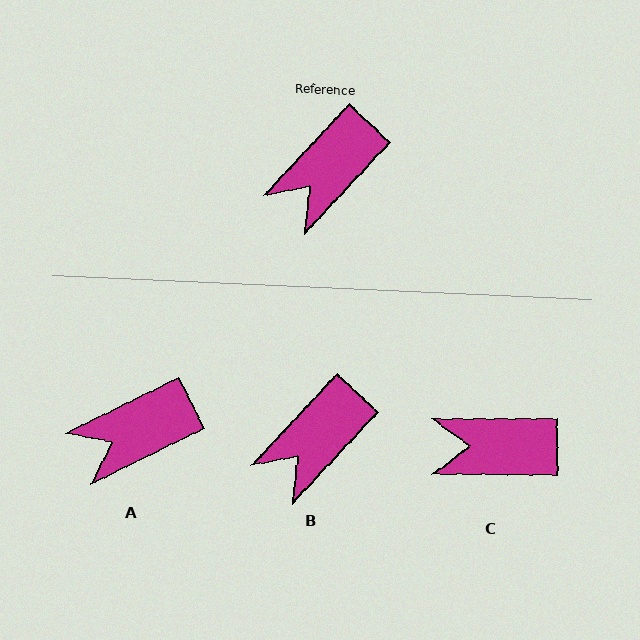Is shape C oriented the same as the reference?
No, it is off by about 47 degrees.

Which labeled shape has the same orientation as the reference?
B.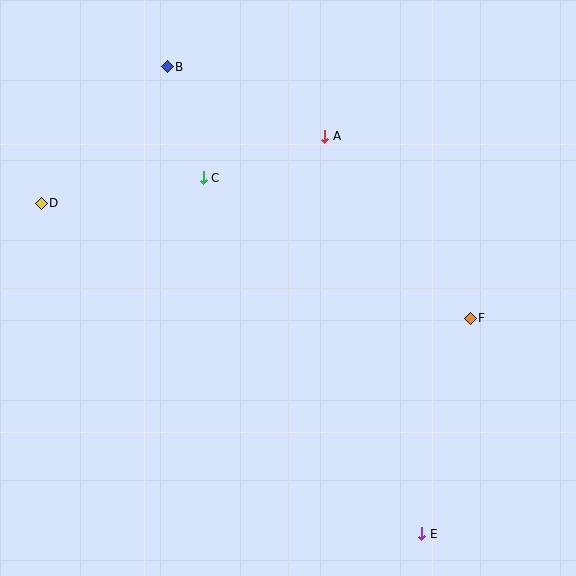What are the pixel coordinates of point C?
Point C is at (203, 178).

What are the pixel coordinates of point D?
Point D is at (41, 203).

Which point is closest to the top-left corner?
Point B is closest to the top-left corner.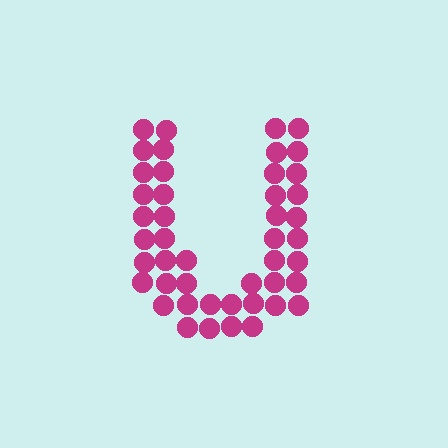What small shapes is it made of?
It is made of small circles.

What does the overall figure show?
The overall figure shows the letter U.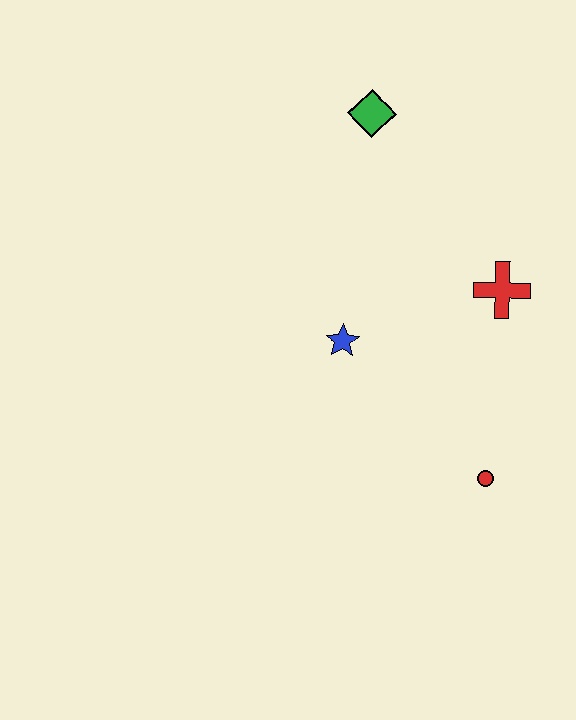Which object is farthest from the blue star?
The green diamond is farthest from the blue star.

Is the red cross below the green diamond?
Yes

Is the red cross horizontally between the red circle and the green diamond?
No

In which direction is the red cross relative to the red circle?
The red cross is above the red circle.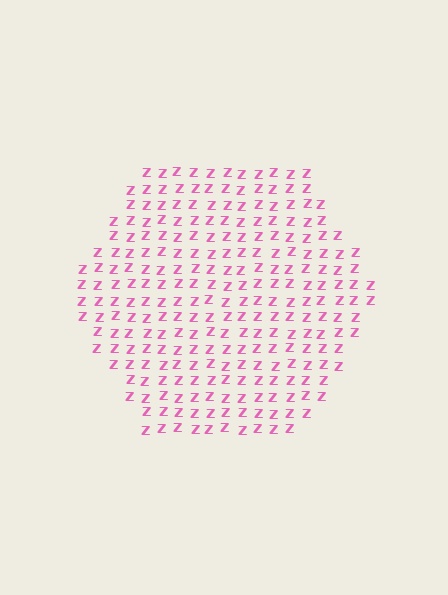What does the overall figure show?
The overall figure shows a hexagon.